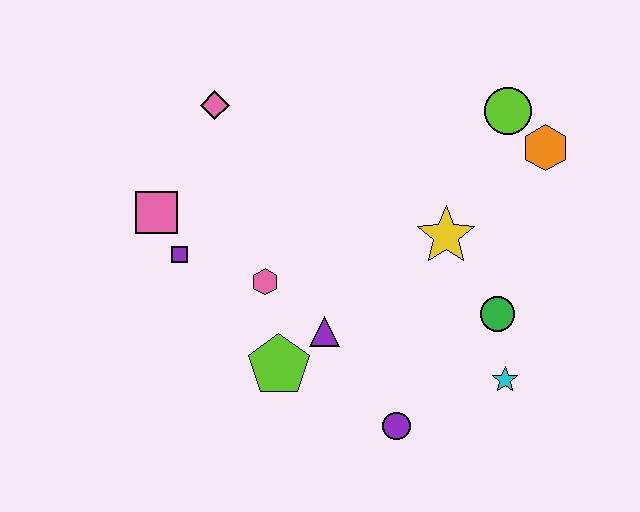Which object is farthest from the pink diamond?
The cyan star is farthest from the pink diamond.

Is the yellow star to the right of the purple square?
Yes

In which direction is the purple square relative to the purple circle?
The purple square is to the left of the purple circle.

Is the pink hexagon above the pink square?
No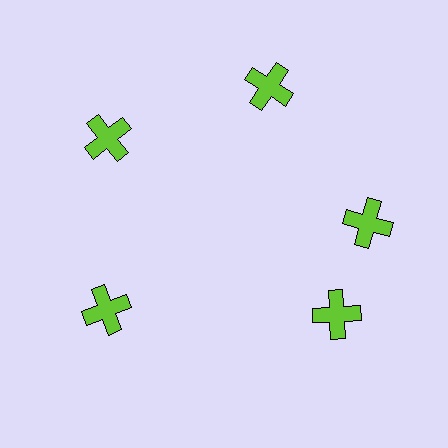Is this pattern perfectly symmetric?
No. The 5 lime crosses are arranged in a ring, but one element near the 5 o'clock position is rotated out of alignment along the ring, breaking the 5-fold rotational symmetry.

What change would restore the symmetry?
The symmetry would be restored by rotating it back into even spacing with its neighbors so that all 5 crosses sit at equal angles and equal distance from the center.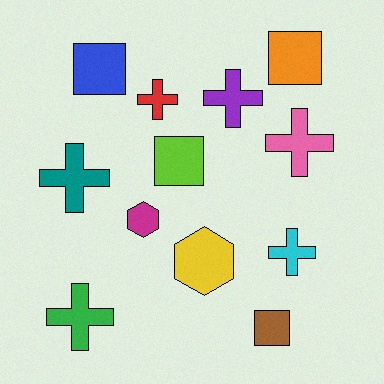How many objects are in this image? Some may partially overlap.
There are 12 objects.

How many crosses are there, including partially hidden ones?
There are 6 crosses.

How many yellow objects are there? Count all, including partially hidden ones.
There is 1 yellow object.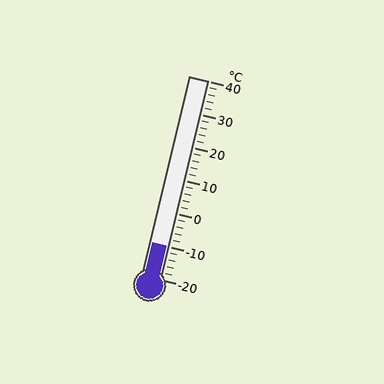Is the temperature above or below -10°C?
The temperature is at -10°C.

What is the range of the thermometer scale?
The thermometer scale ranges from -20°C to 40°C.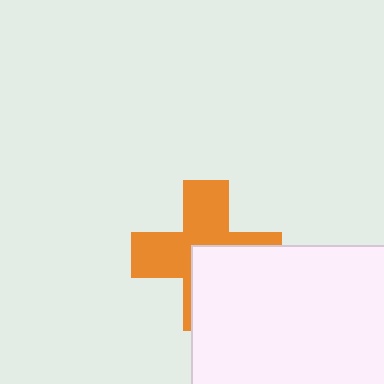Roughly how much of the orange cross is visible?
About half of it is visible (roughly 58%).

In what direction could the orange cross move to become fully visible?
The orange cross could move toward the upper-left. That would shift it out from behind the white square entirely.